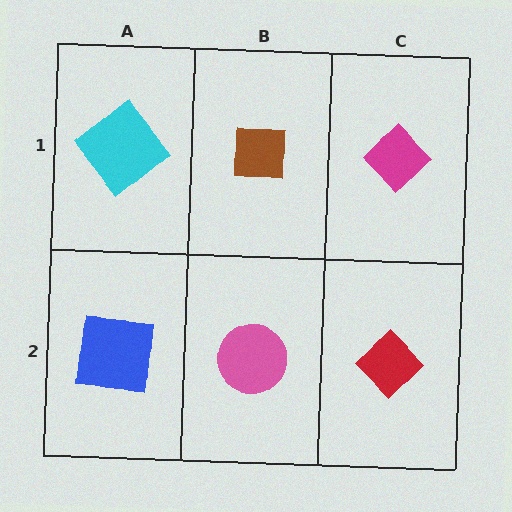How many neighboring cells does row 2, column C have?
2.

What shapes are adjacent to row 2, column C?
A magenta diamond (row 1, column C), a pink circle (row 2, column B).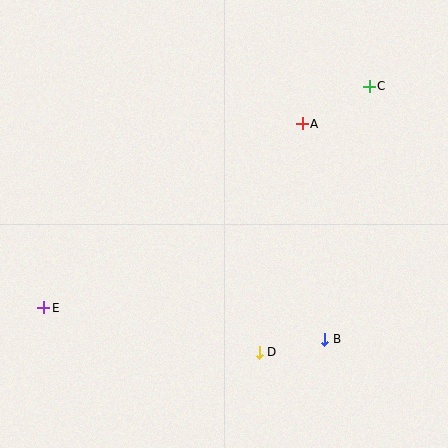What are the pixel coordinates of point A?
Point A is at (302, 124).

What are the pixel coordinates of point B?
Point B is at (325, 340).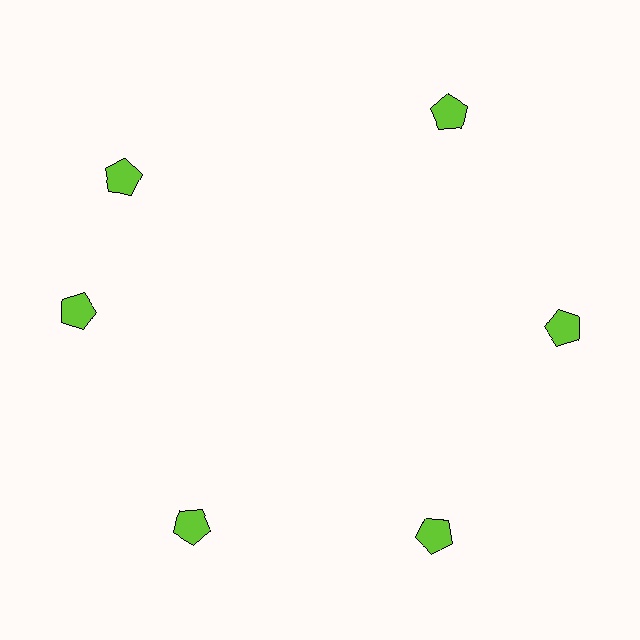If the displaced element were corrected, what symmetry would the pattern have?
It would have 6-fold rotational symmetry — the pattern would map onto itself every 60 degrees.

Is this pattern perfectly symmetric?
No. The 6 lime pentagons are arranged in a ring, but one element near the 11 o'clock position is rotated out of alignment along the ring, breaking the 6-fold rotational symmetry.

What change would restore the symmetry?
The symmetry would be restored by rotating it back into even spacing with its neighbors so that all 6 pentagons sit at equal angles and equal distance from the center.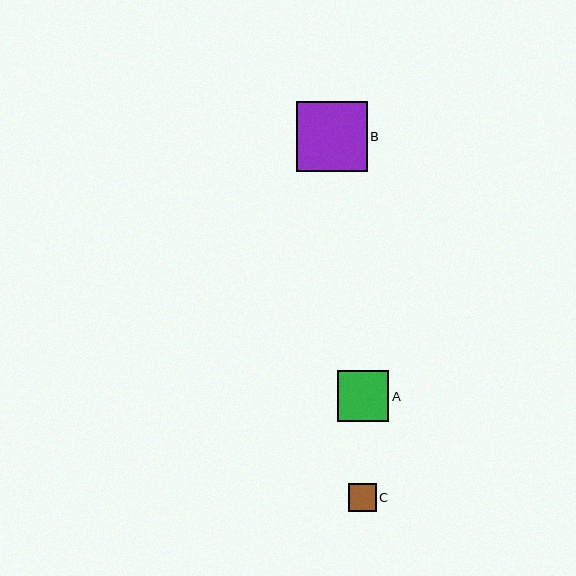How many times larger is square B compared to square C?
Square B is approximately 2.6 times the size of square C.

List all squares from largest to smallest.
From largest to smallest: B, A, C.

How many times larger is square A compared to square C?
Square A is approximately 1.9 times the size of square C.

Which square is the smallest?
Square C is the smallest with a size of approximately 27 pixels.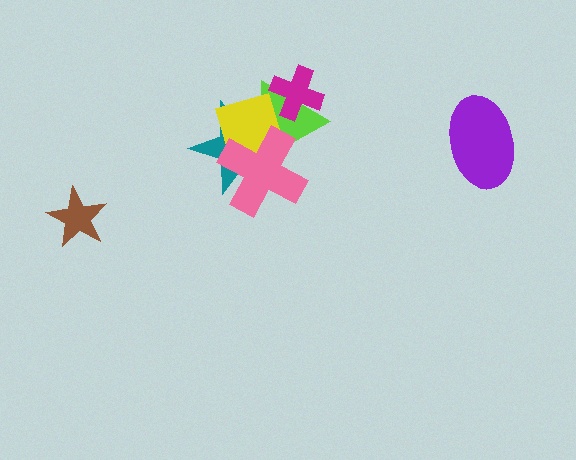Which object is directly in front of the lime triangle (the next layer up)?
The magenta cross is directly in front of the lime triangle.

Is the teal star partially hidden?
Yes, it is partially covered by another shape.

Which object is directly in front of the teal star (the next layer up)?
The lime triangle is directly in front of the teal star.